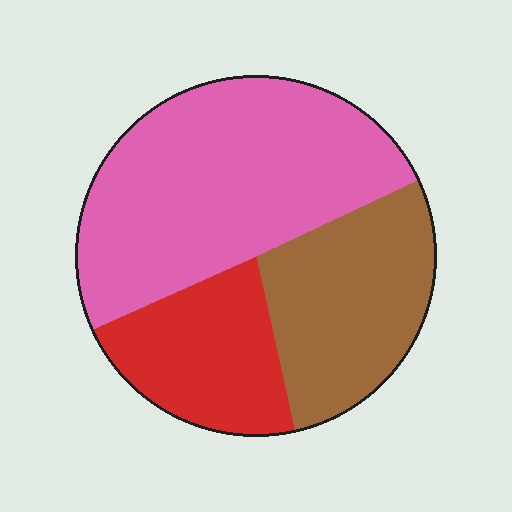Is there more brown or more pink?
Pink.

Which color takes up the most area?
Pink, at roughly 50%.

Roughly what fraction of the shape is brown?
Brown takes up about one quarter (1/4) of the shape.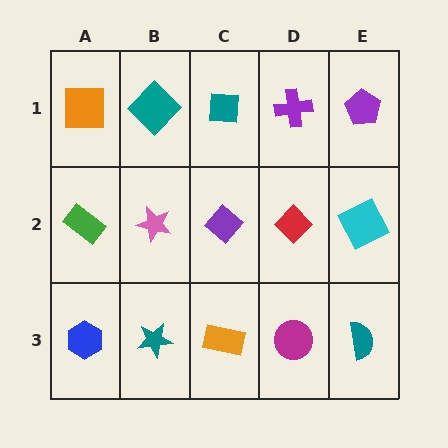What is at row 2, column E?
A cyan square.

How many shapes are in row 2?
5 shapes.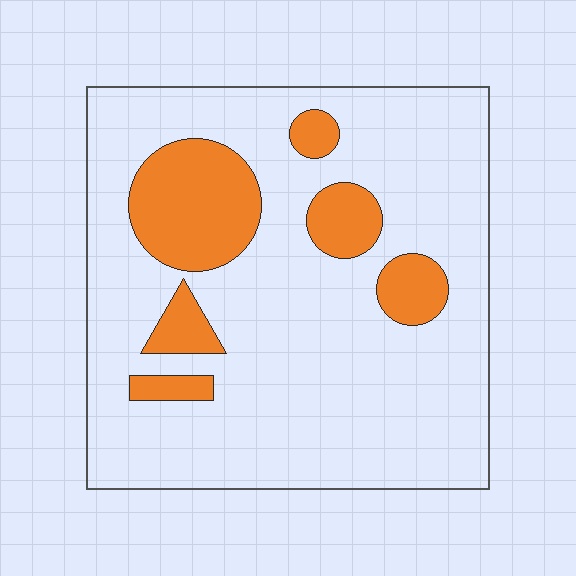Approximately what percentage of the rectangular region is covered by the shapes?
Approximately 20%.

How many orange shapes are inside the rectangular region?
6.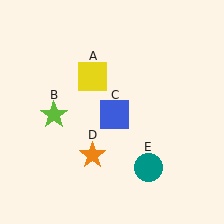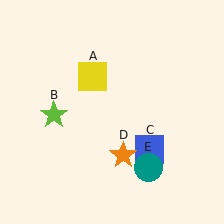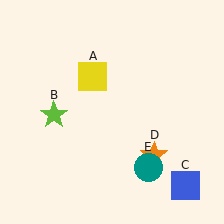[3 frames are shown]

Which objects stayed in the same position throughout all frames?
Yellow square (object A) and lime star (object B) and teal circle (object E) remained stationary.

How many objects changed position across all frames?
2 objects changed position: blue square (object C), orange star (object D).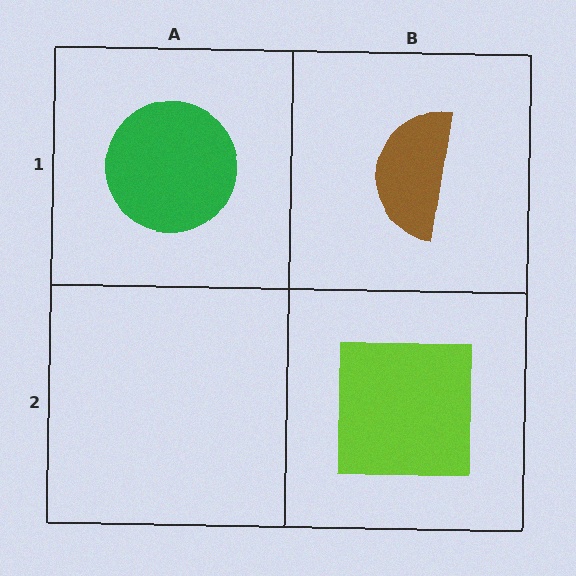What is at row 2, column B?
A lime square.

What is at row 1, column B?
A brown semicircle.